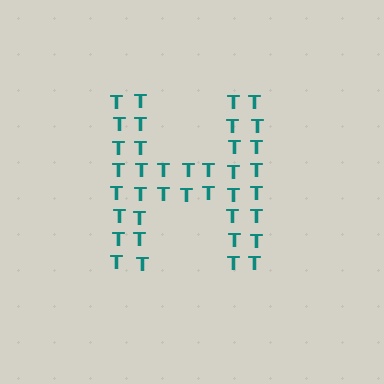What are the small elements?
The small elements are letter T's.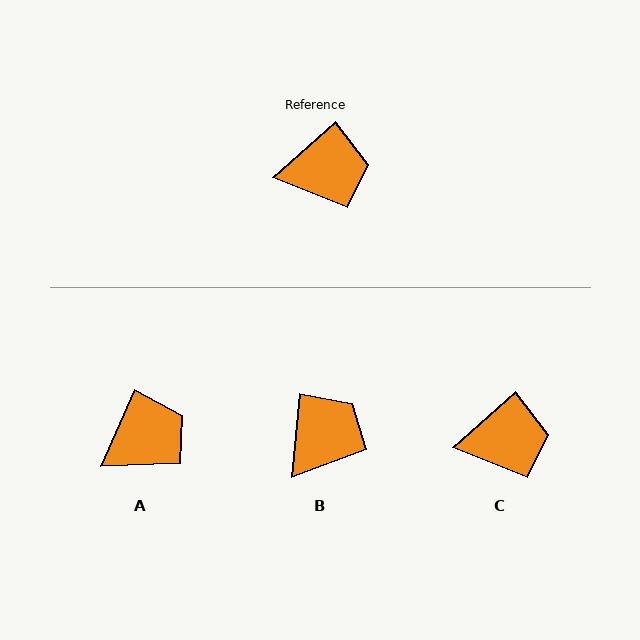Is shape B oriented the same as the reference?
No, it is off by about 42 degrees.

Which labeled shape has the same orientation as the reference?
C.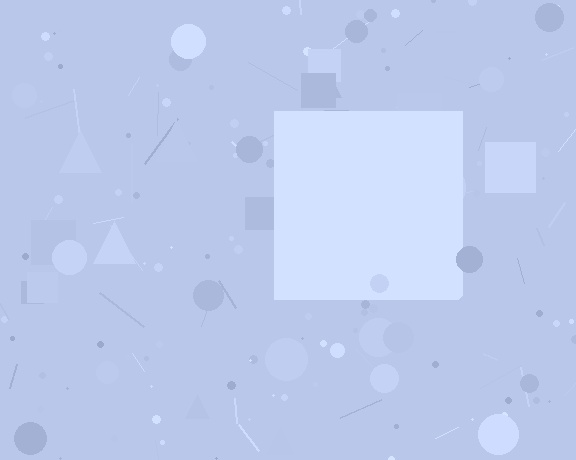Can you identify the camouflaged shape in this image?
The camouflaged shape is a square.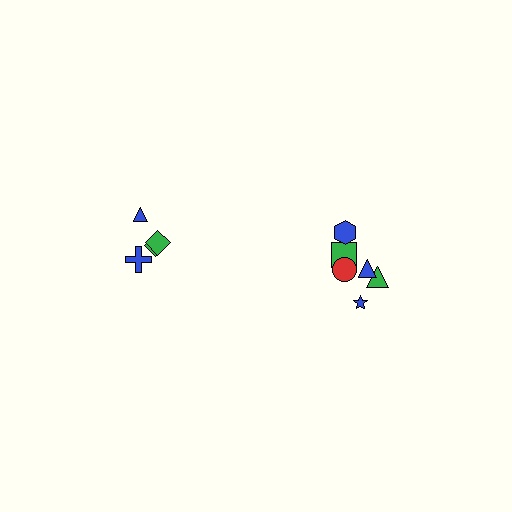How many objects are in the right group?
There are 6 objects.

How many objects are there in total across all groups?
There are 10 objects.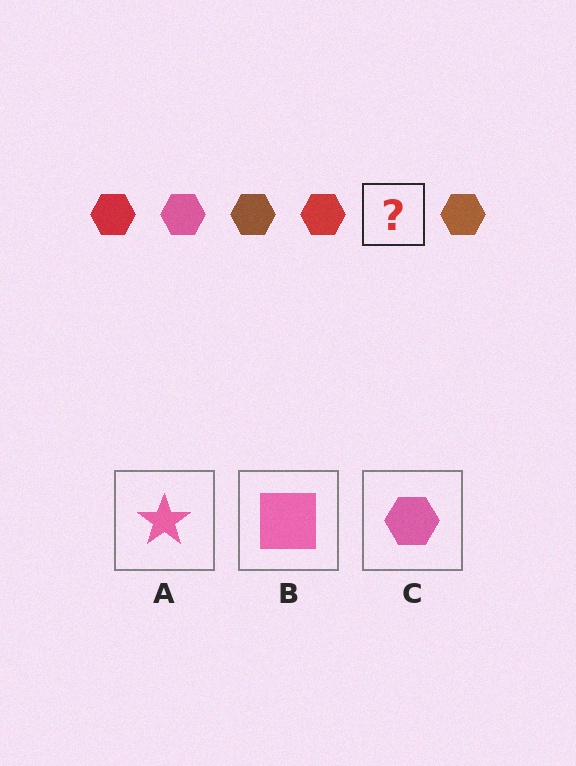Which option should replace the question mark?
Option C.